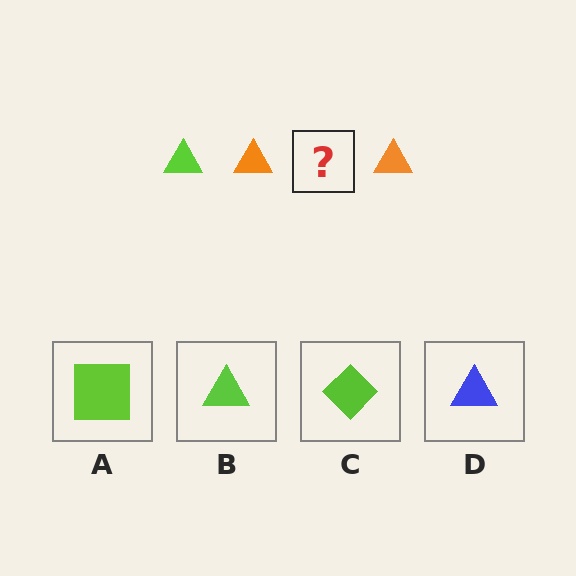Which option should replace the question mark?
Option B.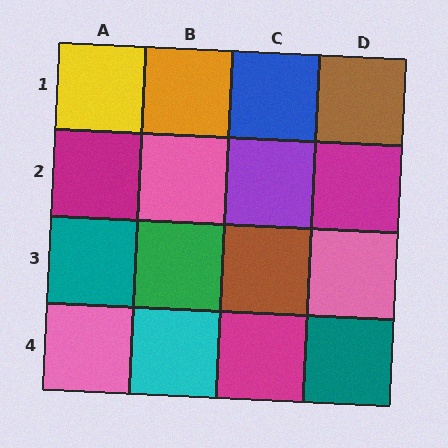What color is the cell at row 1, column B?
Orange.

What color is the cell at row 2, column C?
Purple.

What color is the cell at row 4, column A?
Pink.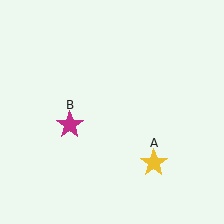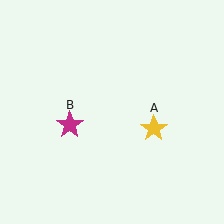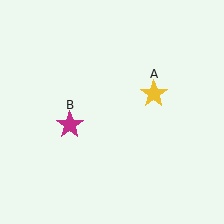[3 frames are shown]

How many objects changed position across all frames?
1 object changed position: yellow star (object A).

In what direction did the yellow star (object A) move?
The yellow star (object A) moved up.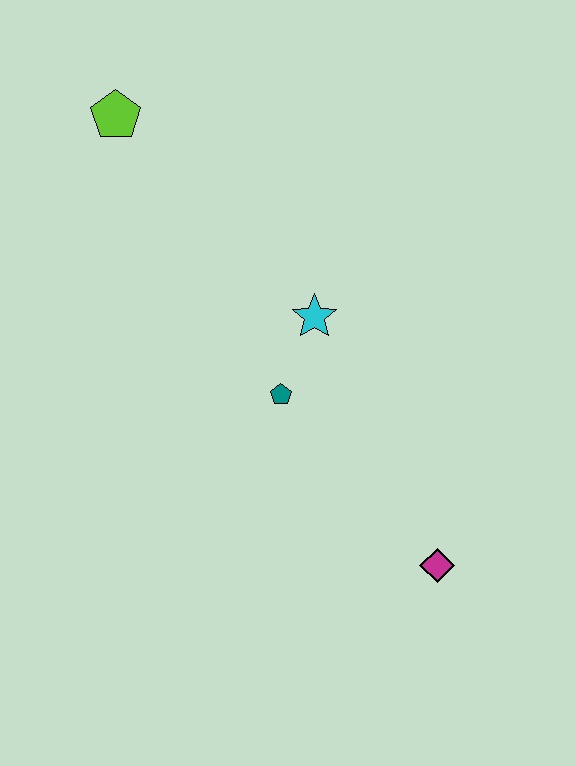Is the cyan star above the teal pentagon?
Yes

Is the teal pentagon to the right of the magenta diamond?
No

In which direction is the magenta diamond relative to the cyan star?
The magenta diamond is below the cyan star.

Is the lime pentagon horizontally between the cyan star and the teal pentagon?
No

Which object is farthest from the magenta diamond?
The lime pentagon is farthest from the magenta diamond.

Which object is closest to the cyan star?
The teal pentagon is closest to the cyan star.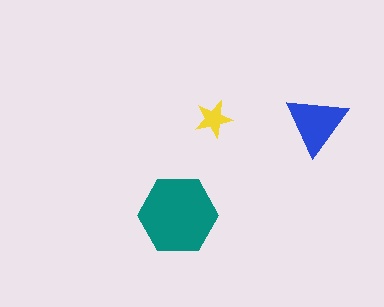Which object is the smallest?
The yellow star.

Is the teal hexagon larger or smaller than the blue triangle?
Larger.